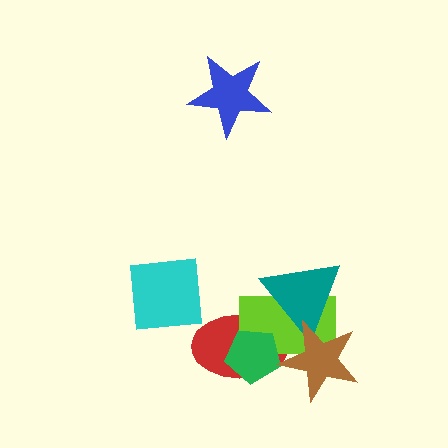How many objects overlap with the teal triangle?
3 objects overlap with the teal triangle.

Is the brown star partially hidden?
No, no other shape covers it.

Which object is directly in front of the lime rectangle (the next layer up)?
The teal triangle is directly in front of the lime rectangle.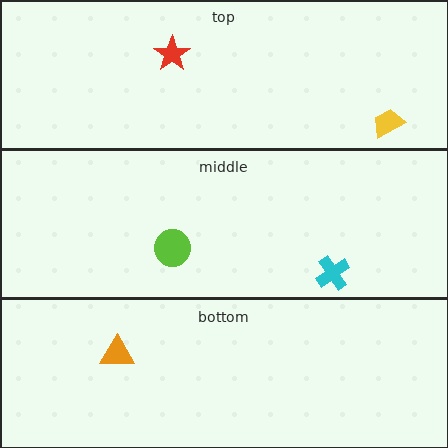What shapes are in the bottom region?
The orange triangle.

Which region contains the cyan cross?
The middle region.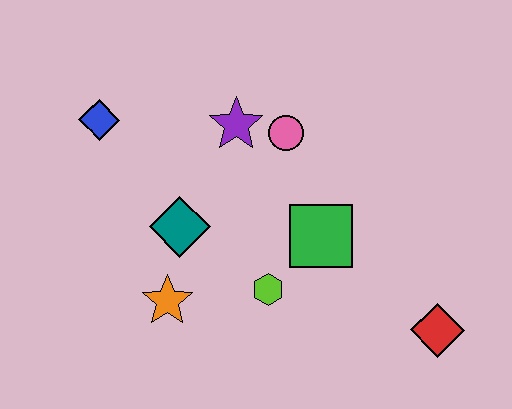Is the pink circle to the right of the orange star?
Yes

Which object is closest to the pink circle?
The purple star is closest to the pink circle.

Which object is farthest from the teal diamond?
The red diamond is farthest from the teal diamond.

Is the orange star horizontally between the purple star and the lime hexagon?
No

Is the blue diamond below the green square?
No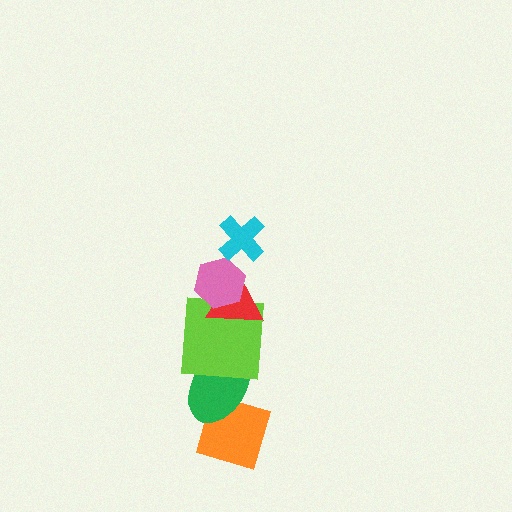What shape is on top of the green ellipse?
The lime square is on top of the green ellipse.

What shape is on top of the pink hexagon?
The cyan cross is on top of the pink hexagon.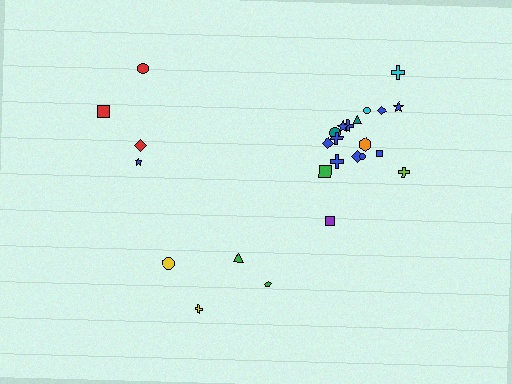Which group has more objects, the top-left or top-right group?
The top-right group.